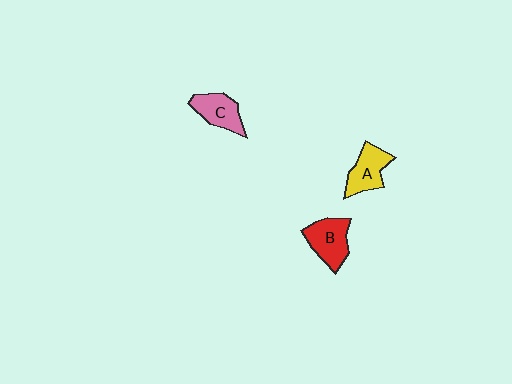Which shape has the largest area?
Shape B (red).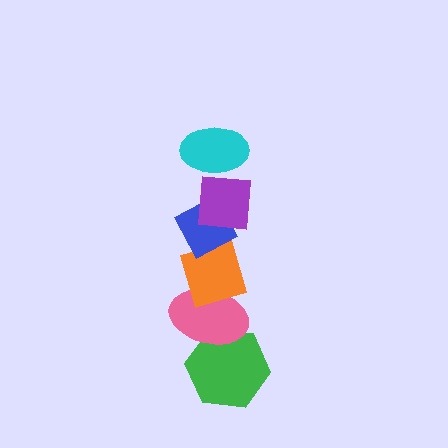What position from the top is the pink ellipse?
The pink ellipse is 5th from the top.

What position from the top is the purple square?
The purple square is 2nd from the top.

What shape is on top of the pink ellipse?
The orange diamond is on top of the pink ellipse.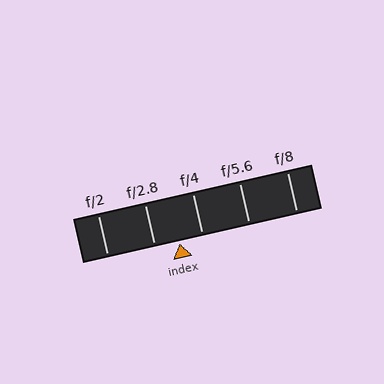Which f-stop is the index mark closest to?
The index mark is closest to f/4.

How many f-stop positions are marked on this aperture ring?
There are 5 f-stop positions marked.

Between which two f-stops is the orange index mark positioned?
The index mark is between f/2.8 and f/4.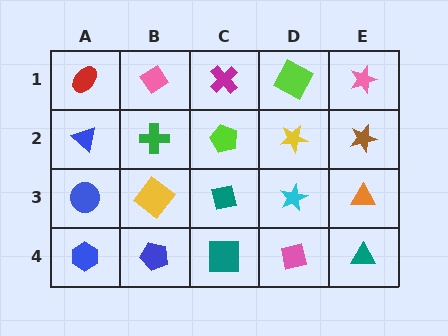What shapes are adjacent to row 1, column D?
A yellow star (row 2, column D), a magenta cross (row 1, column C), a pink star (row 1, column E).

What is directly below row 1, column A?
A blue triangle.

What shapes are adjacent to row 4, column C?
A teal square (row 3, column C), a blue pentagon (row 4, column B), a pink square (row 4, column D).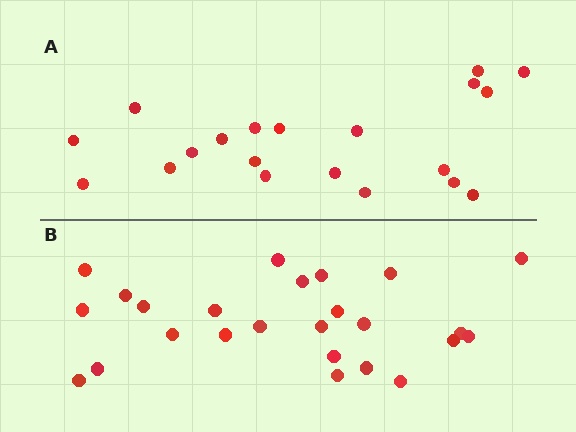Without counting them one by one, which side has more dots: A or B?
Region B (the bottom region) has more dots.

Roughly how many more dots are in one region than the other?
Region B has about 5 more dots than region A.